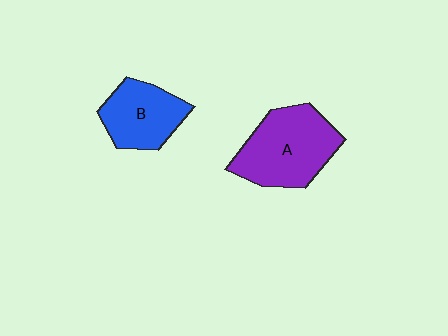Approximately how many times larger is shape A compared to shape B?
Approximately 1.4 times.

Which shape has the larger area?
Shape A (purple).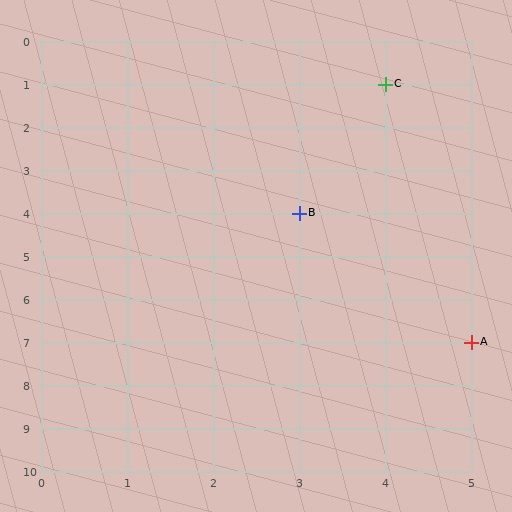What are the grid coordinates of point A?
Point A is at grid coordinates (5, 7).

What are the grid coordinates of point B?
Point B is at grid coordinates (3, 4).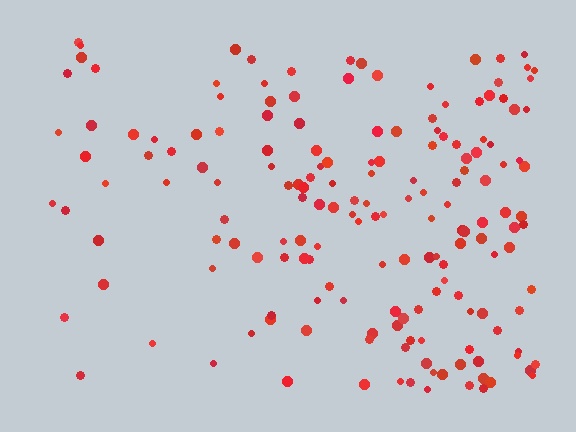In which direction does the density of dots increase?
From left to right, with the right side densest.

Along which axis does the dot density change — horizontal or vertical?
Horizontal.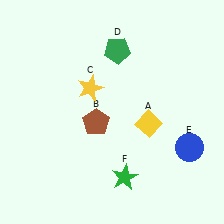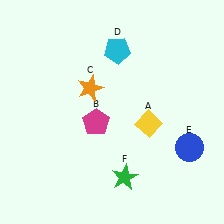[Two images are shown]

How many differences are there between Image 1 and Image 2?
There are 3 differences between the two images.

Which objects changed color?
B changed from brown to magenta. C changed from yellow to orange. D changed from green to cyan.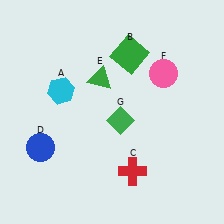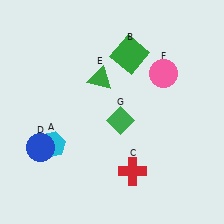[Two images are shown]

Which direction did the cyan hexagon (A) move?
The cyan hexagon (A) moved down.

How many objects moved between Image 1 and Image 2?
1 object moved between the two images.